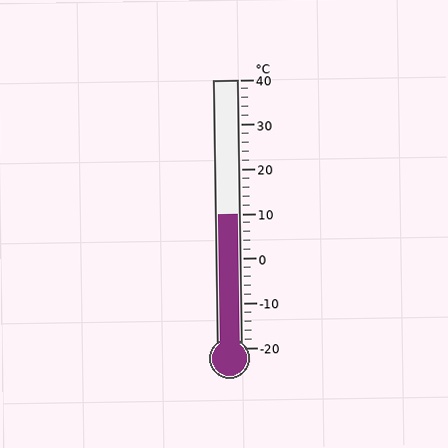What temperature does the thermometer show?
The thermometer shows approximately 10°C.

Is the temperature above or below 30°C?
The temperature is below 30°C.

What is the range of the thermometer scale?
The thermometer scale ranges from -20°C to 40°C.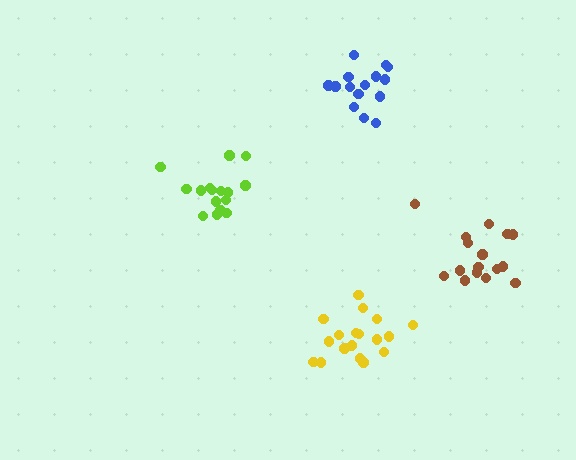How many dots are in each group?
Group 1: 18 dots, Group 2: 16 dots, Group 3: 15 dots, Group 4: 16 dots (65 total).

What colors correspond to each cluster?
The clusters are colored: yellow, lime, blue, brown.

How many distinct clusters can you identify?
There are 4 distinct clusters.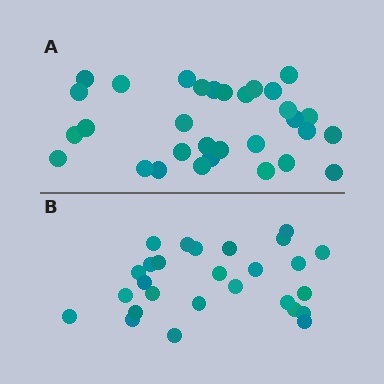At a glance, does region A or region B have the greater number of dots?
Region A (the top region) has more dots.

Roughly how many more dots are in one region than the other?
Region A has about 4 more dots than region B.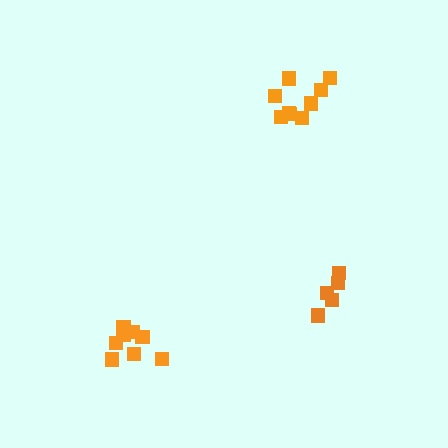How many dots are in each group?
Group 1: 8 dots, Group 2: 5 dots, Group 3: 9 dots (22 total).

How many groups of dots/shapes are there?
There are 3 groups.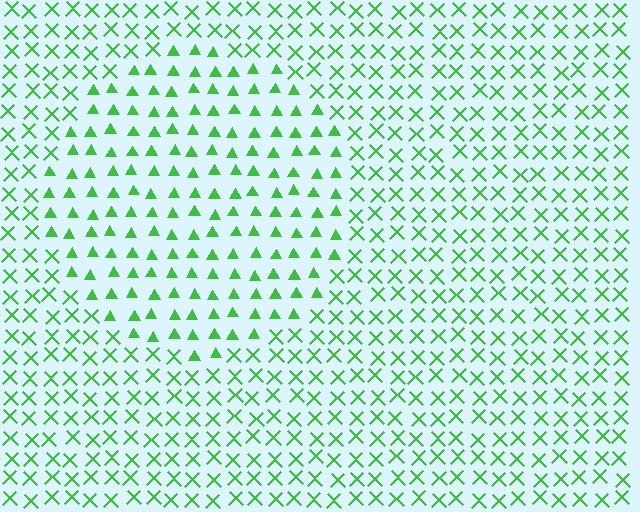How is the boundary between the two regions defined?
The boundary is defined by a change in element shape: triangles inside vs. X marks outside. All elements share the same color and spacing.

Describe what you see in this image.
The image is filled with small green elements arranged in a uniform grid. A circle-shaped region contains triangles, while the surrounding area contains X marks. The boundary is defined purely by the change in element shape.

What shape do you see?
I see a circle.